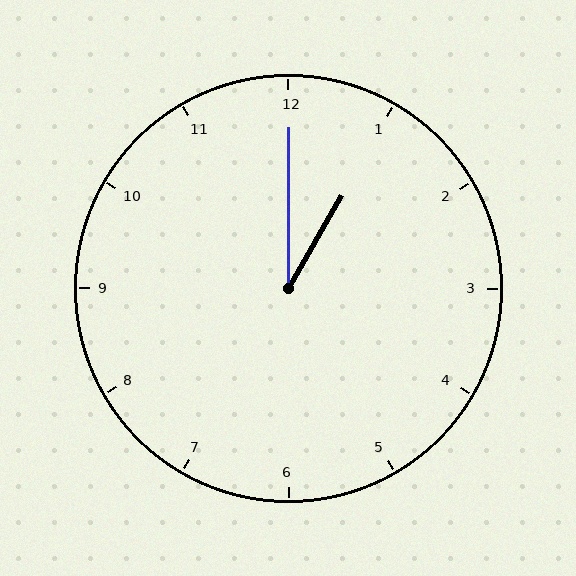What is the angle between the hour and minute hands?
Approximately 30 degrees.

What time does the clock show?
1:00.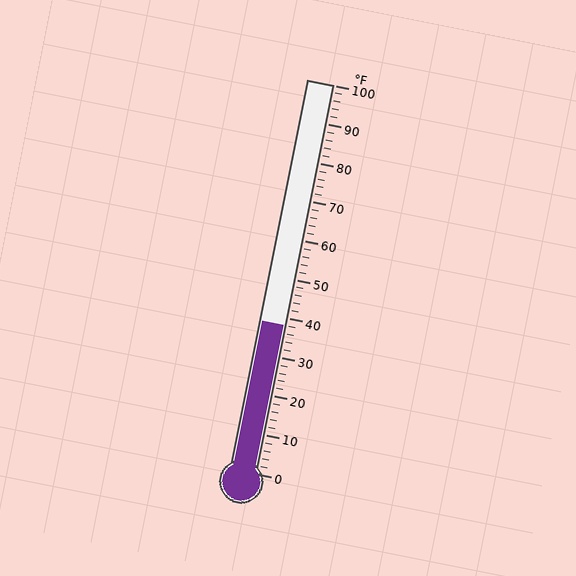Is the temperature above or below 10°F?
The temperature is above 10°F.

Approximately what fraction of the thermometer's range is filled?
The thermometer is filled to approximately 40% of its range.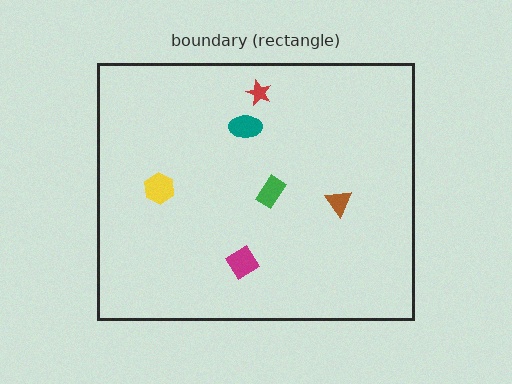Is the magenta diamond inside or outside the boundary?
Inside.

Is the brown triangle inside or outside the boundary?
Inside.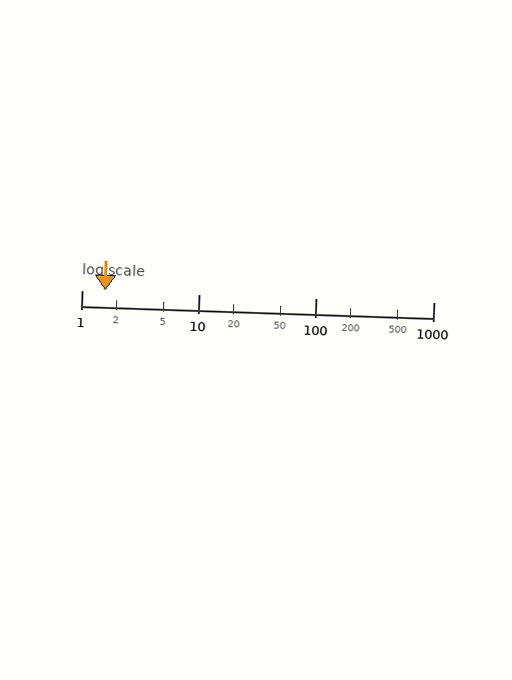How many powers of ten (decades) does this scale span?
The scale spans 3 decades, from 1 to 1000.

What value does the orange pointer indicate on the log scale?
The pointer indicates approximately 1.6.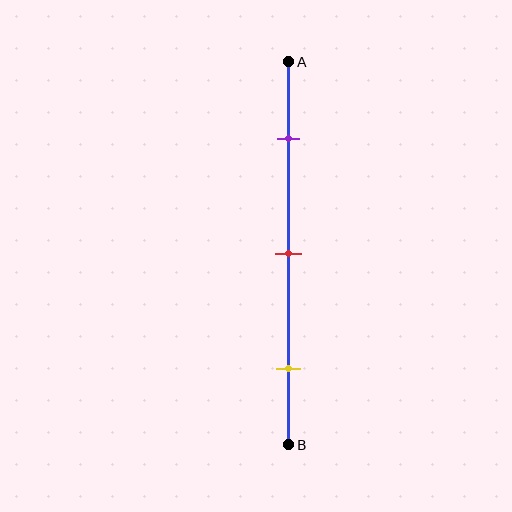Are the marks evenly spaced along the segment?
Yes, the marks are approximately evenly spaced.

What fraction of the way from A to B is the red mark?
The red mark is approximately 50% (0.5) of the way from A to B.